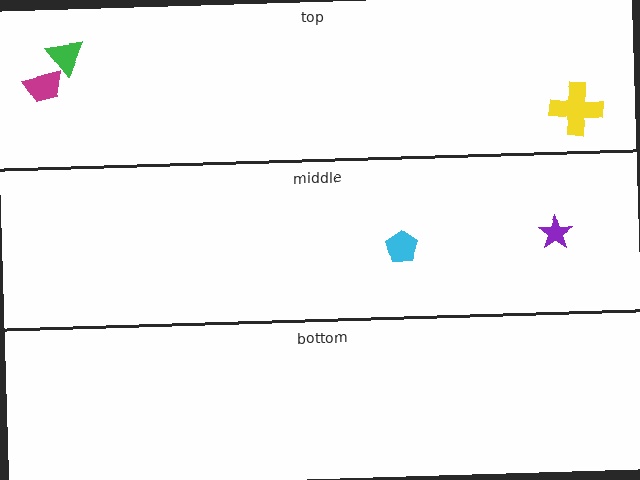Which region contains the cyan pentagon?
The middle region.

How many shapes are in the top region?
3.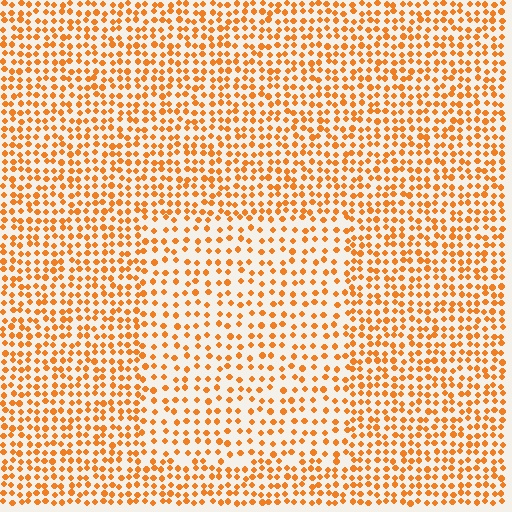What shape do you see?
I see a rectangle.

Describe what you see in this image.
The image contains small orange elements arranged at two different densities. A rectangle-shaped region is visible where the elements are less densely packed than the surrounding area.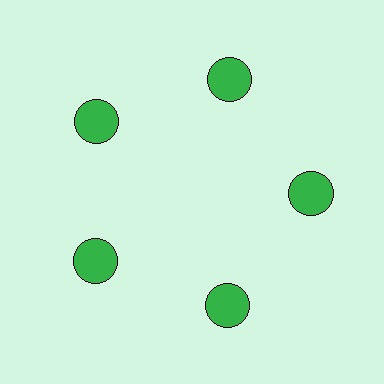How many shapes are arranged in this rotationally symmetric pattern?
There are 5 shapes, arranged in 5 groups of 1.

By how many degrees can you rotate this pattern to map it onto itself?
The pattern maps onto itself every 72 degrees of rotation.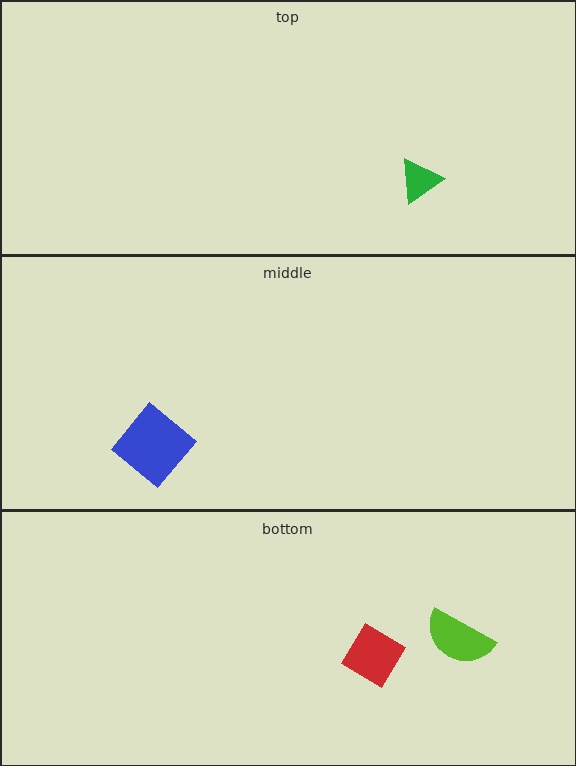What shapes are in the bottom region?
The red diamond, the lime semicircle.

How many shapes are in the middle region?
1.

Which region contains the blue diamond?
The middle region.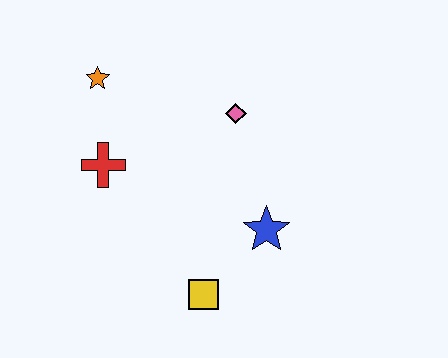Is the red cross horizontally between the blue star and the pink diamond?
No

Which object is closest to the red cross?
The orange star is closest to the red cross.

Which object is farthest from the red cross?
The blue star is farthest from the red cross.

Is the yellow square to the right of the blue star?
No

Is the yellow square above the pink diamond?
No